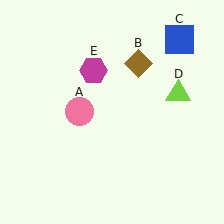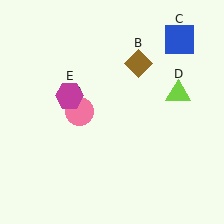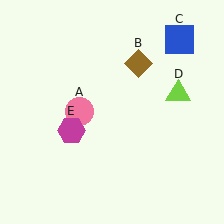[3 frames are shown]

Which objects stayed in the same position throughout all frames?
Pink circle (object A) and brown diamond (object B) and blue square (object C) and lime triangle (object D) remained stationary.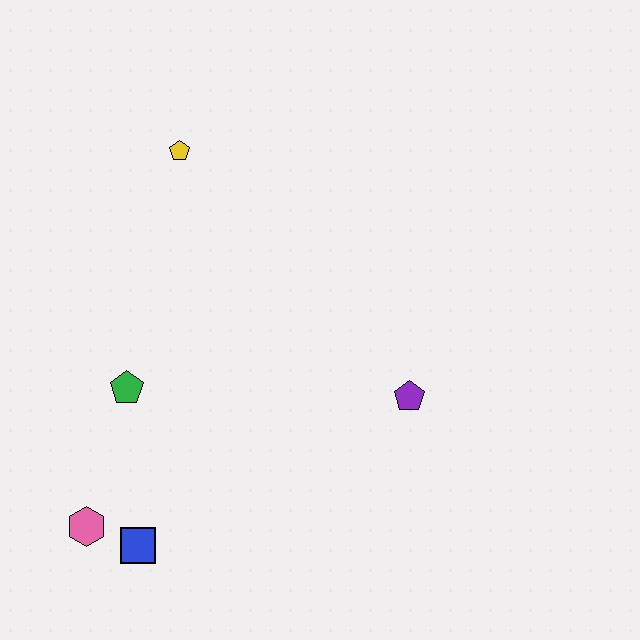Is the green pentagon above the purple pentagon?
Yes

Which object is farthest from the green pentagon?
The purple pentagon is farthest from the green pentagon.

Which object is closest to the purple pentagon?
The green pentagon is closest to the purple pentagon.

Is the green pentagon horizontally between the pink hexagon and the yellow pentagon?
Yes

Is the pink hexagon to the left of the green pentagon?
Yes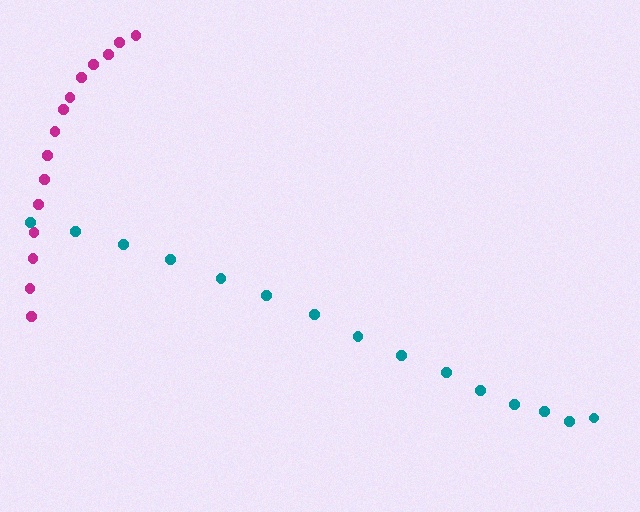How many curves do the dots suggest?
There are 2 distinct paths.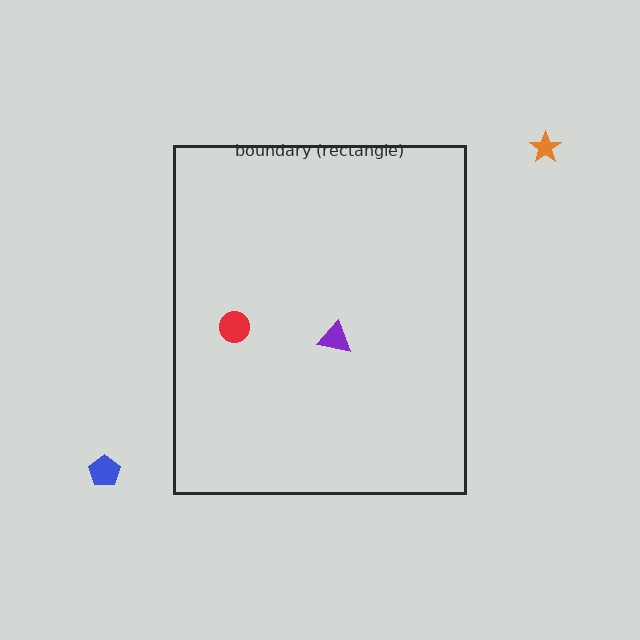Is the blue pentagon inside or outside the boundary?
Outside.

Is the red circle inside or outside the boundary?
Inside.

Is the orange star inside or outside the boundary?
Outside.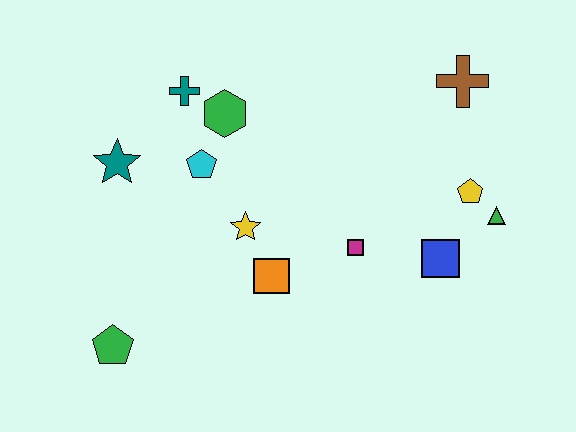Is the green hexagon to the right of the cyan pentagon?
Yes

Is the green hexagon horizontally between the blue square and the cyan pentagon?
Yes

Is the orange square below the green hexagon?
Yes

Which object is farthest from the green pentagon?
The brown cross is farthest from the green pentagon.